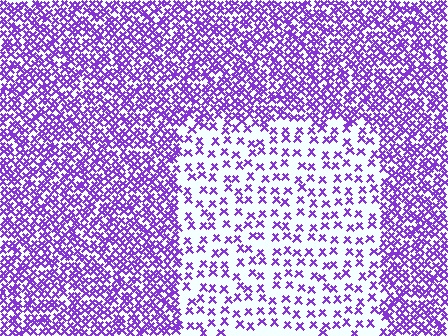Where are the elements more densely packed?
The elements are more densely packed outside the rectangle boundary.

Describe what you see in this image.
The image contains small purple elements arranged at two different densities. A rectangle-shaped region is visible where the elements are less densely packed than the surrounding area.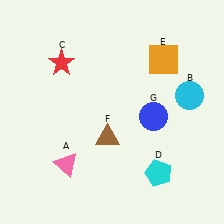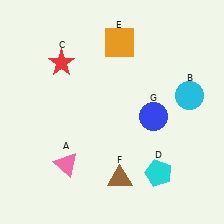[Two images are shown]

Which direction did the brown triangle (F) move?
The brown triangle (F) moved down.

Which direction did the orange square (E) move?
The orange square (E) moved left.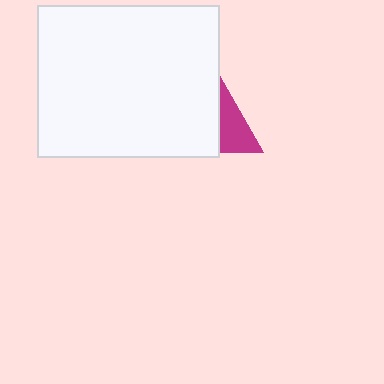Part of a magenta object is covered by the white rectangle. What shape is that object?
It is a triangle.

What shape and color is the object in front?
The object in front is a white rectangle.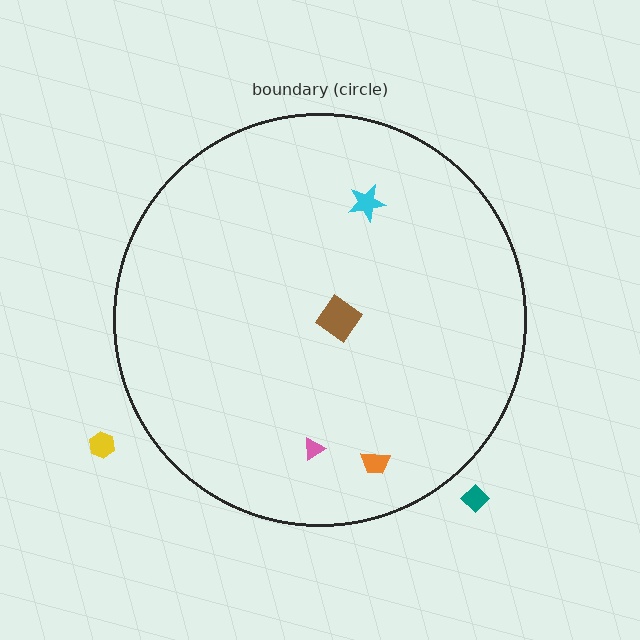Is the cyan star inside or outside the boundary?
Inside.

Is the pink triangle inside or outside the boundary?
Inside.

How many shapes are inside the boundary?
4 inside, 2 outside.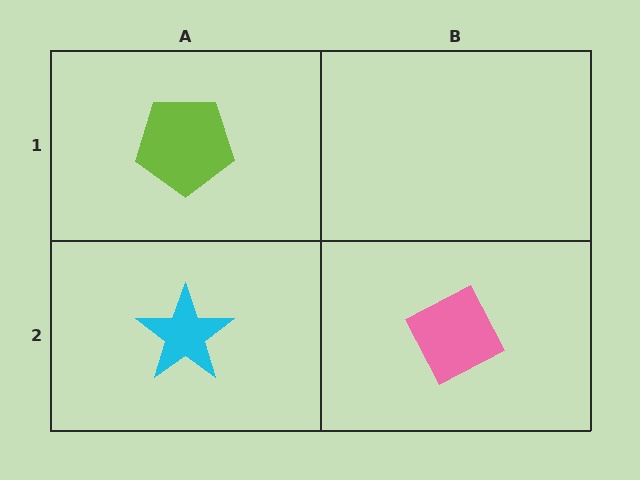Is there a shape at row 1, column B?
No, that cell is empty.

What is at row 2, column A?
A cyan star.